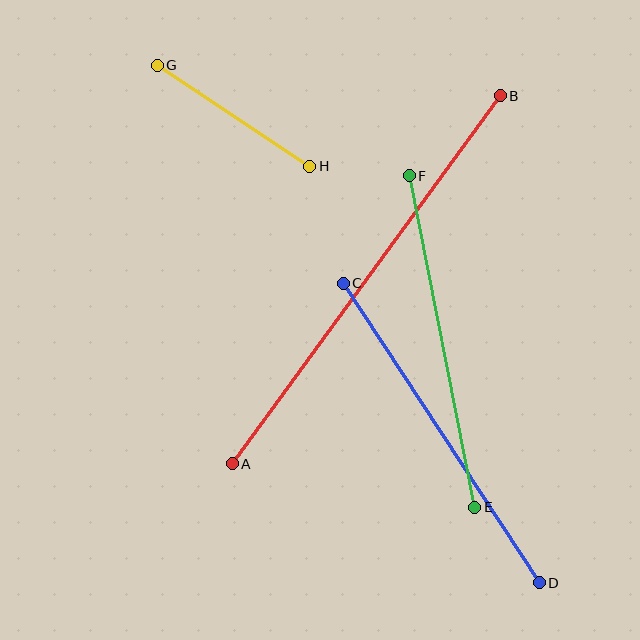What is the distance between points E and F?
The distance is approximately 338 pixels.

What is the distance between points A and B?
The distance is approximately 455 pixels.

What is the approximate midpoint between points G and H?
The midpoint is at approximately (234, 116) pixels.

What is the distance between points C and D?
The distance is approximately 358 pixels.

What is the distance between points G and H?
The distance is approximately 183 pixels.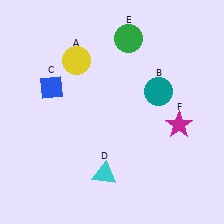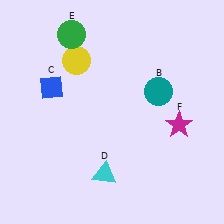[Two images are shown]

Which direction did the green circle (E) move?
The green circle (E) moved left.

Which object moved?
The green circle (E) moved left.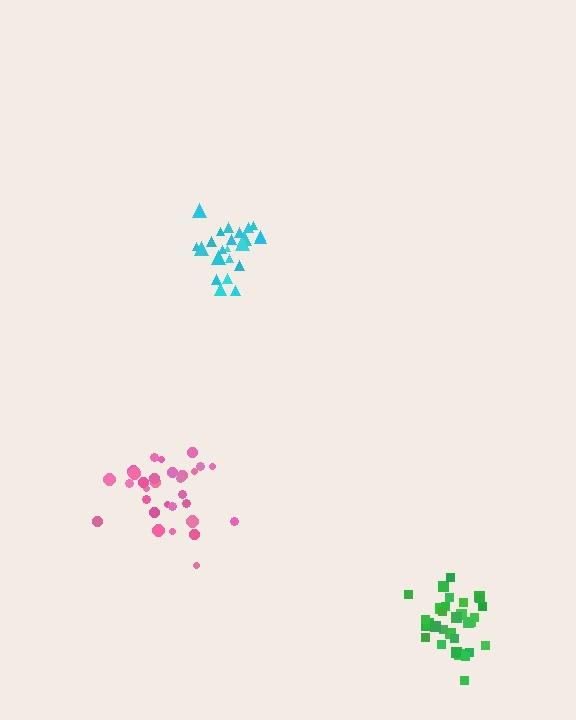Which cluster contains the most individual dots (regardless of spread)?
Green (32).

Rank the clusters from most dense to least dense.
green, cyan, pink.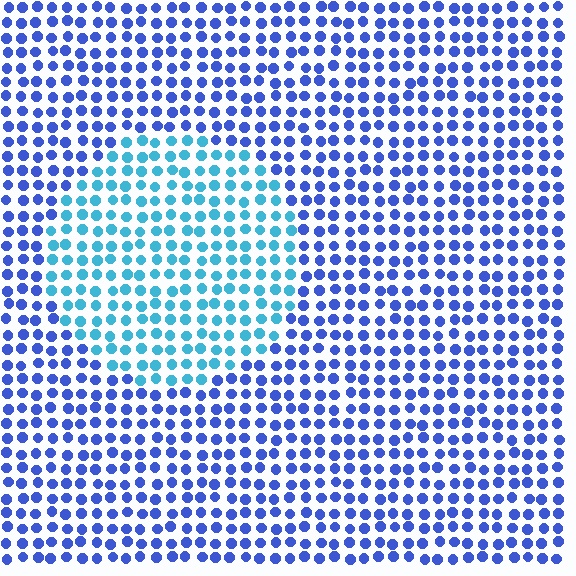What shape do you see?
I see a circle.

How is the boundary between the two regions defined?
The boundary is defined purely by a slight shift in hue (about 39 degrees). Spacing, size, and orientation are identical on both sides.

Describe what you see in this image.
The image is filled with small blue elements in a uniform arrangement. A circle-shaped region is visible where the elements are tinted to a slightly different hue, forming a subtle color boundary.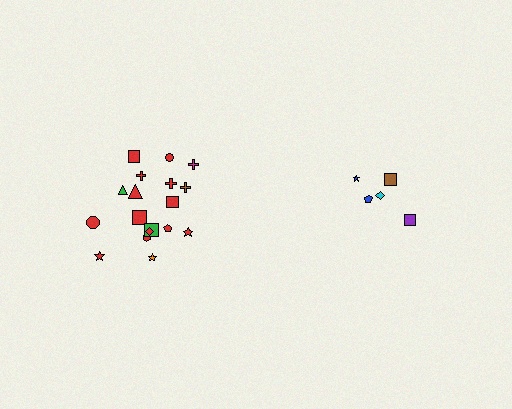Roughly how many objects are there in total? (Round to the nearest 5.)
Roughly 25 objects in total.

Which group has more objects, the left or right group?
The left group.